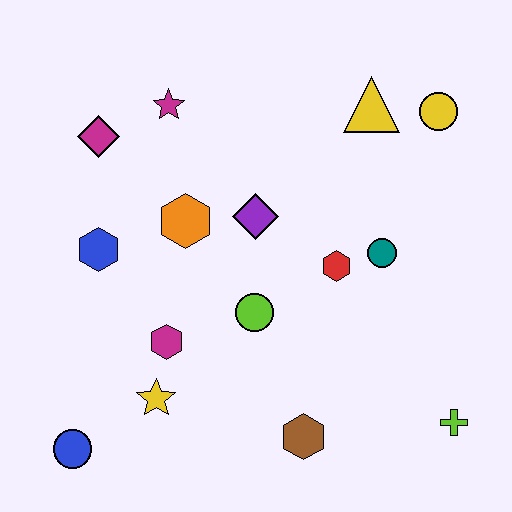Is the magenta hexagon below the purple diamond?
Yes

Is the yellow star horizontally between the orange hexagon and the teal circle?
No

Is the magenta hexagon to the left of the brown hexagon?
Yes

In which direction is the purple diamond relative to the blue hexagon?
The purple diamond is to the right of the blue hexagon.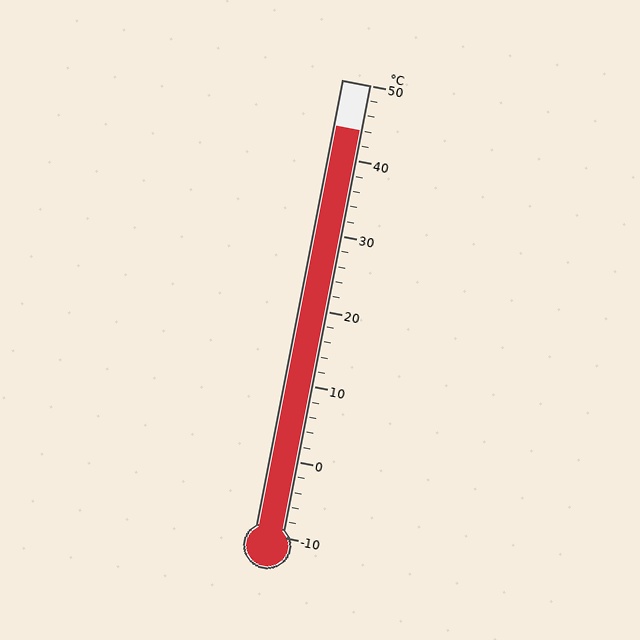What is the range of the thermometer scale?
The thermometer scale ranges from -10°C to 50°C.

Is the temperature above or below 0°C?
The temperature is above 0°C.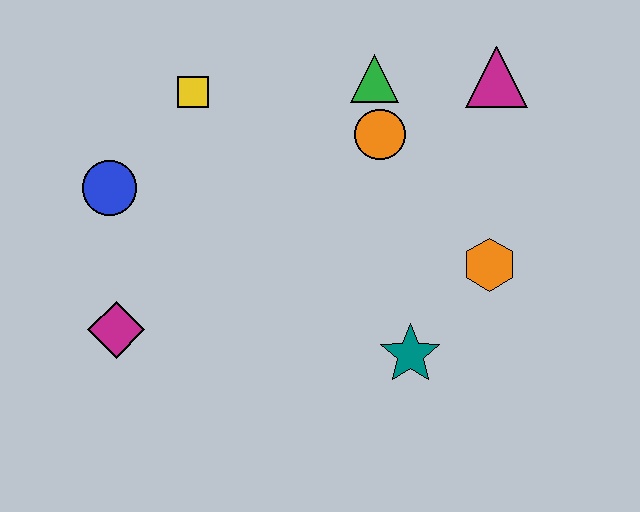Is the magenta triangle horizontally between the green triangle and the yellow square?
No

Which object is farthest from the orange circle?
The magenta diamond is farthest from the orange circle.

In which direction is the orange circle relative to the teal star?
The orange circle is above the teal star.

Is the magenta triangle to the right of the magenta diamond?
Yes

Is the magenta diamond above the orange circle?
No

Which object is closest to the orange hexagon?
The teal star is closest to the orange hexagon.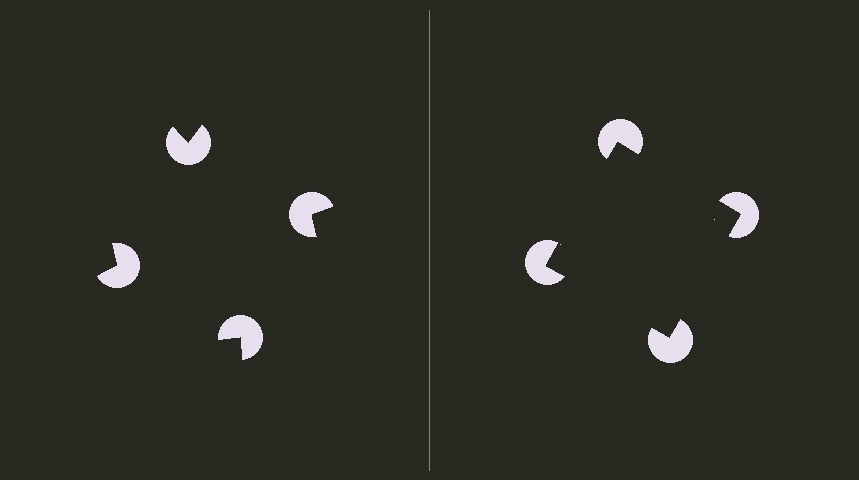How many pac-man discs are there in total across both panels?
8 — 4 on each side.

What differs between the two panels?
The pac-man discs are positioned identically on both sides; only the wedge orientations differ. On the right they align to a square; on the left they are misaligned.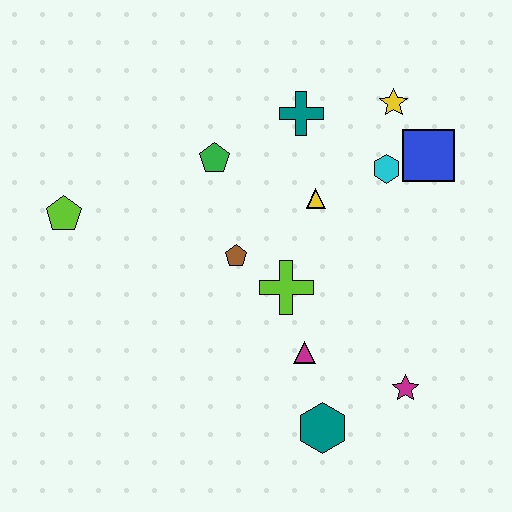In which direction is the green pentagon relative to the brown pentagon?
The green pentagon is above the brown pentagon.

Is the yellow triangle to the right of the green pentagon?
Yes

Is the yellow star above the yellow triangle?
Yes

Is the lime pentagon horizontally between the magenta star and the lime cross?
No